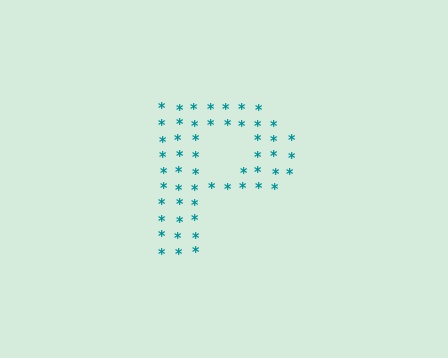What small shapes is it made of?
It is made of small asterisks.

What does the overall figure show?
The overall figure shows the letter P.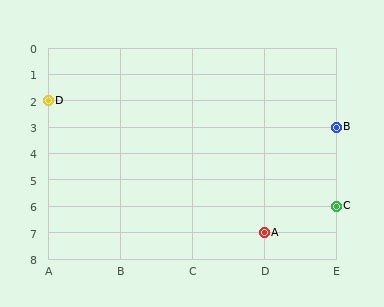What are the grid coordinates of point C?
Point C is at grid coordinates (E, 6).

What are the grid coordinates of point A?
Point A is at grid coordinates (D, 7).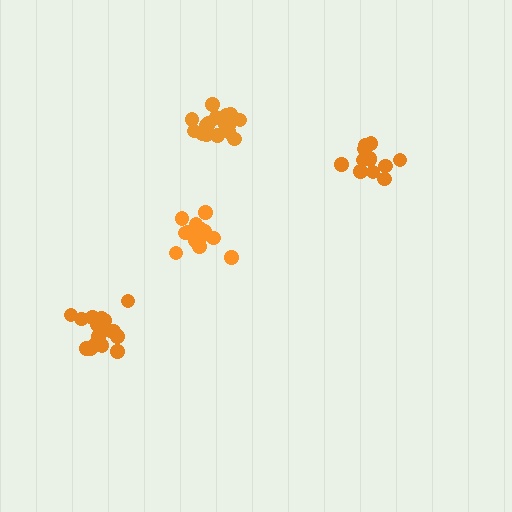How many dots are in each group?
Group 1: 15 dots, Group 2: 18 dots, Group 3: 12 dots, Group 4: 16 dots (61 total).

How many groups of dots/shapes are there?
There are 4 groups.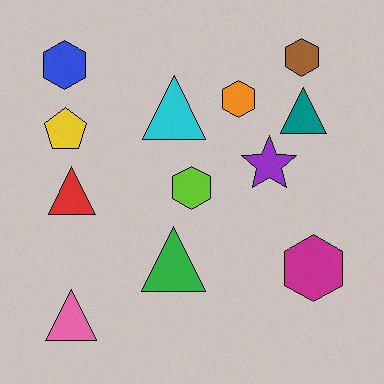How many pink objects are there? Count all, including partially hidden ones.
There is 1 pink object.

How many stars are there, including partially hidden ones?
There is 1 star.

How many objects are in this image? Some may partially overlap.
There are 12 objects.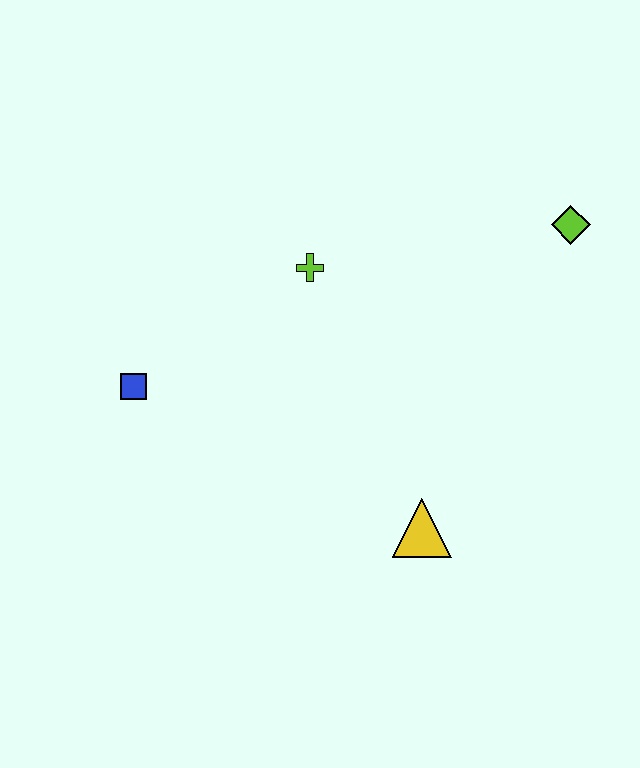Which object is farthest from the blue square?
The lime diamond is farthest from the blue square.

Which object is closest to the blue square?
The lime cross is closest to the blue square.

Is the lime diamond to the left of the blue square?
No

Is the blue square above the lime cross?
No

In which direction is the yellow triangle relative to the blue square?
The yellow triangle is to the right of the blue square.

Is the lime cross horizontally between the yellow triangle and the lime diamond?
No